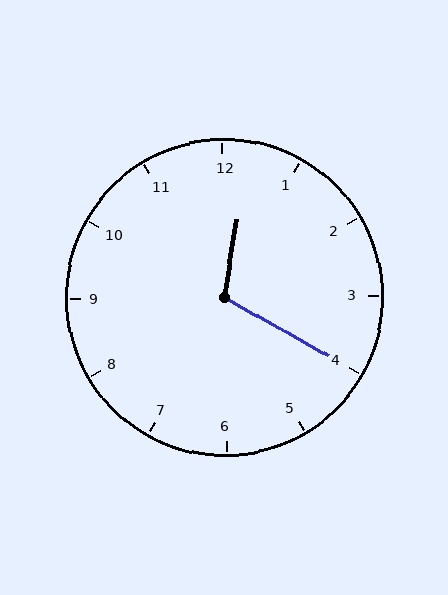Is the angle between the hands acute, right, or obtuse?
It is obtuse.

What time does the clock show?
12:20.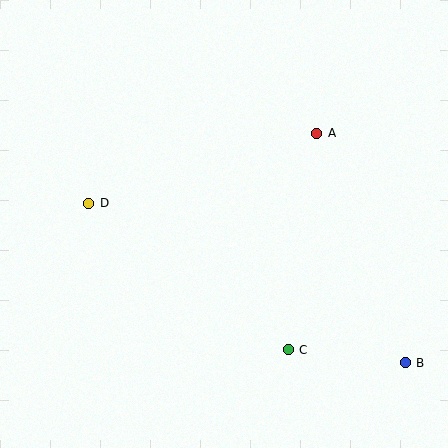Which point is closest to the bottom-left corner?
Point D is closest to the bottom-left corner.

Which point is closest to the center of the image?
Point A at (317, 133) is closest to the center.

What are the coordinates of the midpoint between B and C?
The midpoint between B and C is at (347, 356).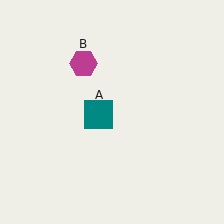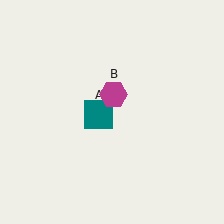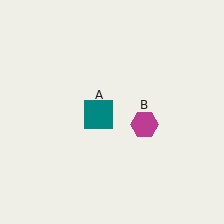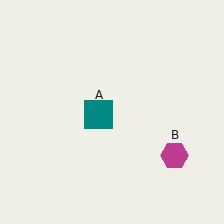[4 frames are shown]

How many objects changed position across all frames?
1 object changed position: magenta hexagon (object B).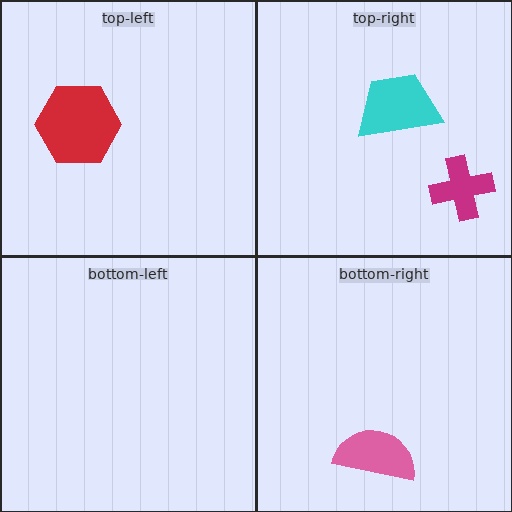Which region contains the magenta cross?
The top-right region.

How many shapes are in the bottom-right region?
1.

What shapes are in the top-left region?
The red hexagon.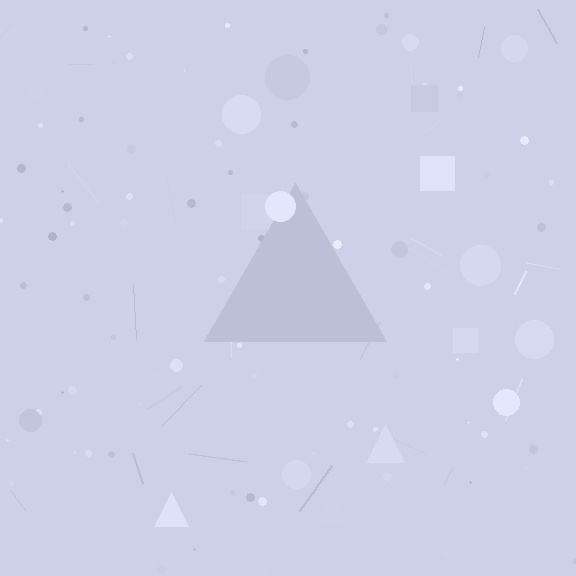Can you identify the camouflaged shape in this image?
The camouflaged shape is a triangle.